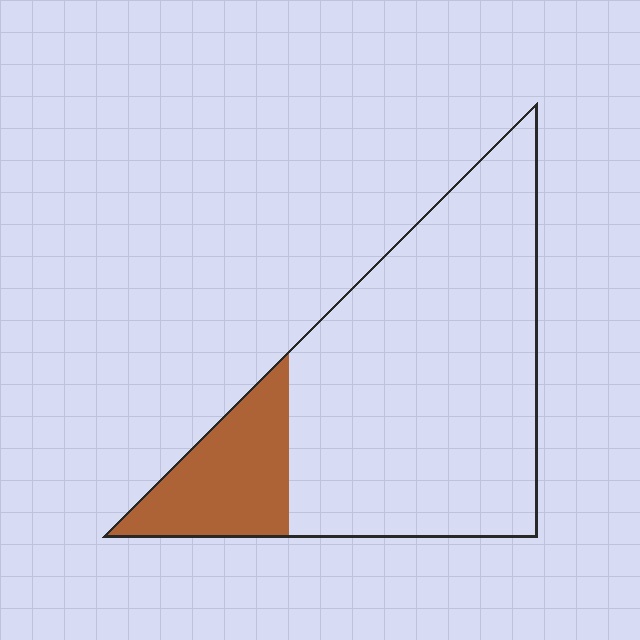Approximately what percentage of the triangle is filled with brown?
Approximately 20%.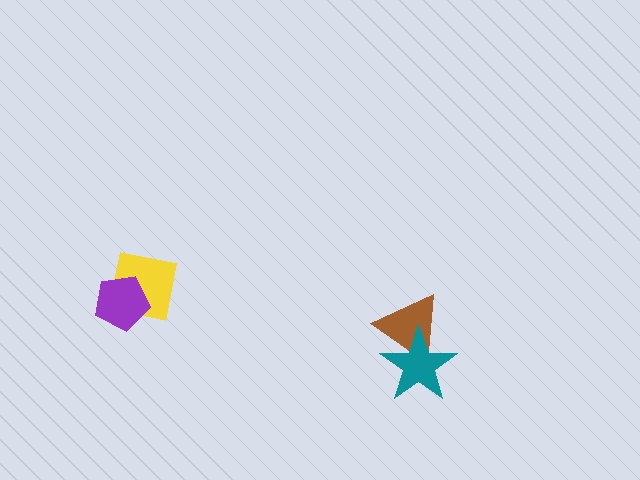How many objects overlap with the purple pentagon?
1 object overlaps with the purple pentagon.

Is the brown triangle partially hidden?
Yes, it is partially covered by another shape.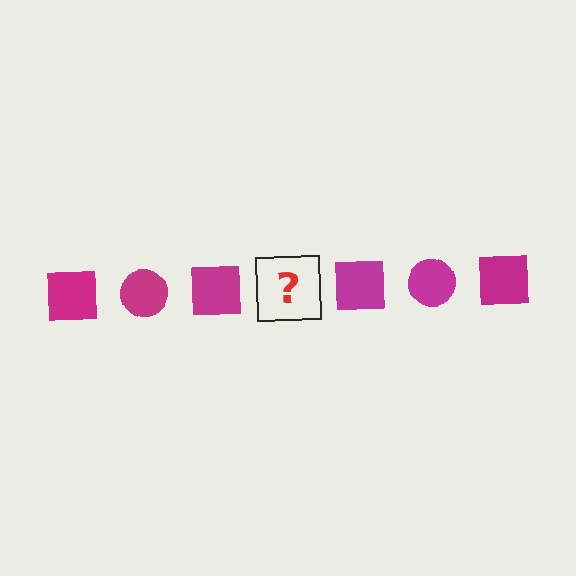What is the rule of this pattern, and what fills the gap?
The rule is that the pattern cycles through square, circle shapes in magenta. The gap should be filled with a magenta circle.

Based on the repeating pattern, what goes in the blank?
The blank should be a magenta circle.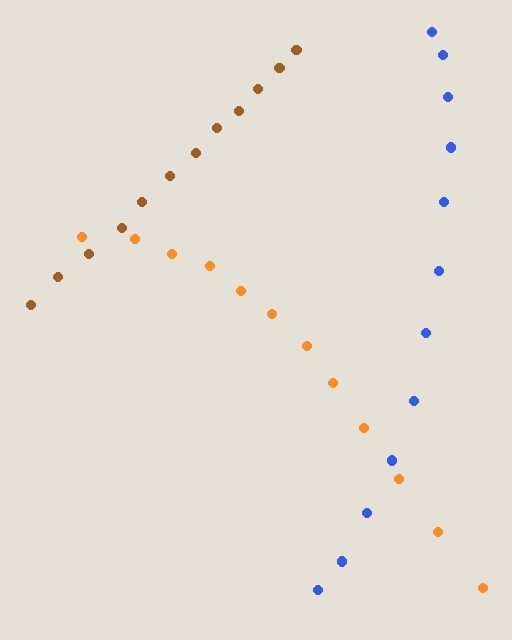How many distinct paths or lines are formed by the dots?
There are 3 distinct paths.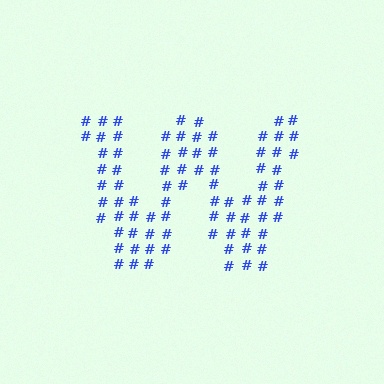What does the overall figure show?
The overall figure shows the letter W.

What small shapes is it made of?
It is made of small hash symbols.